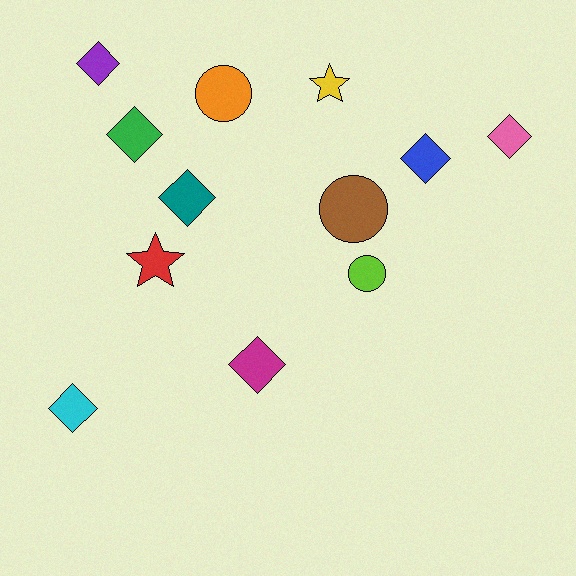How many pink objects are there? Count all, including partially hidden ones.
There is 1 pink object.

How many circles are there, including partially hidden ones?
There are 3 circles.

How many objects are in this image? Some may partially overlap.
There are 12 objects.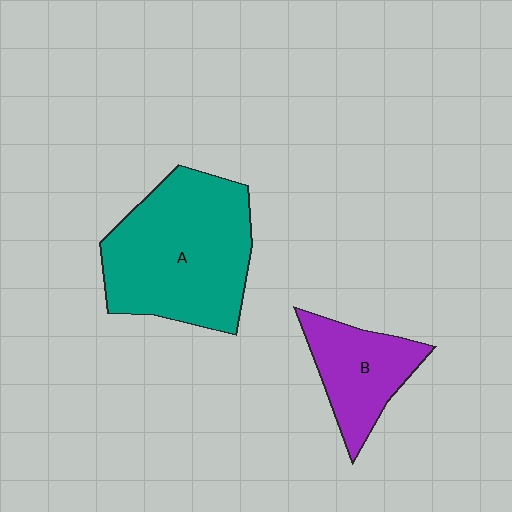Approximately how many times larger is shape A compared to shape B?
Approximately 2.1 times.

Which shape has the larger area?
Shape A (teal).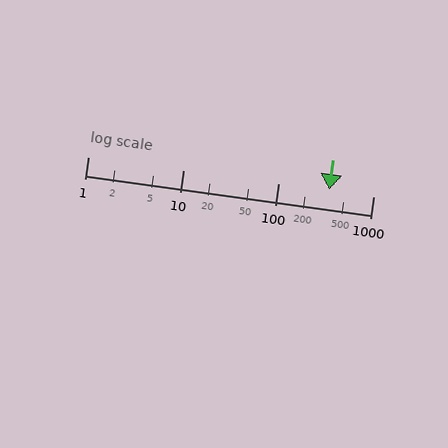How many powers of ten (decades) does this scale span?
The scale spans 3 decades, from 1 to 1000.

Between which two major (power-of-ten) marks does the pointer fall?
The pointer is between 100 and 1000.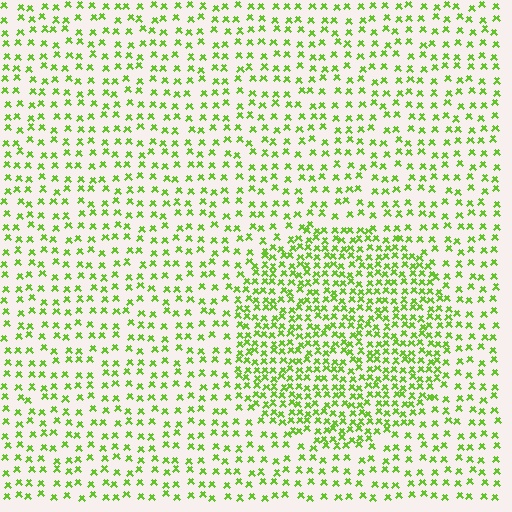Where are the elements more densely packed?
The elements are more densely packed inside the circle boundary.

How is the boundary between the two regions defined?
The boundary is defined by a change in element density (approximately 2.0x ratio). All elements are the same color, size, and shape.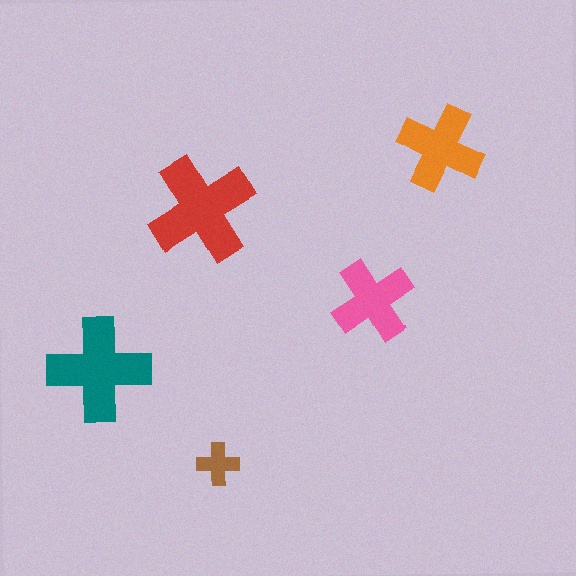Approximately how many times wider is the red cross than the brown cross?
About 2.5 times wider.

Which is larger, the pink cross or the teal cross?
The teal one.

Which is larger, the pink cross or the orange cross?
The orange one.